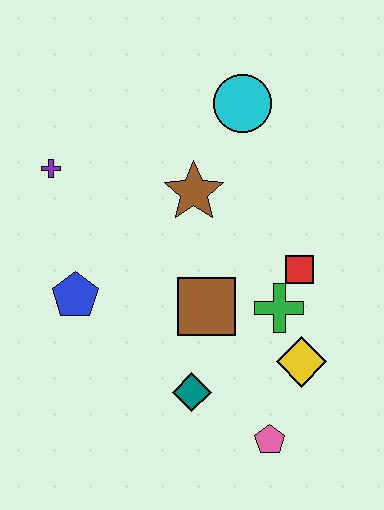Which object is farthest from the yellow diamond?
The purple cross is farthest from the yellow diamond.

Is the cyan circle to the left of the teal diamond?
No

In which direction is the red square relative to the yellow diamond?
The red square is above the yellow diamond.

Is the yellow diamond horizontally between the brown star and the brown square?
No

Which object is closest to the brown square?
The green cross is closest to the brown square.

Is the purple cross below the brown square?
No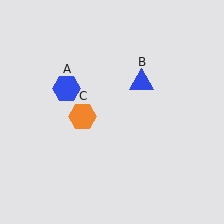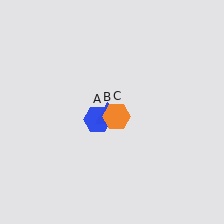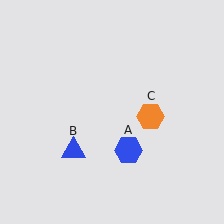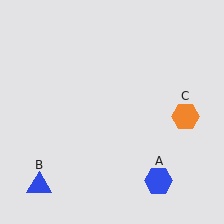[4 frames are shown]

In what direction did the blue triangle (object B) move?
The blue triangle (object B) moved down and to the left.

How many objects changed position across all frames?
3 objects changed position: blue hexagon (object A), blue triangle (object B), orange hexagon (object C).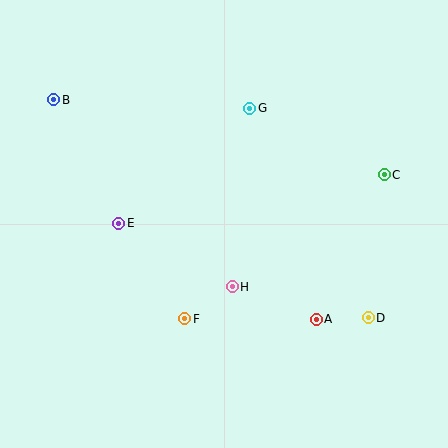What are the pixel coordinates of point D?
Point D is at (368, 318).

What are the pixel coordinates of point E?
Point E is at (119, 223).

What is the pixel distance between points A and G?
The distance between A and G is 221 pixels.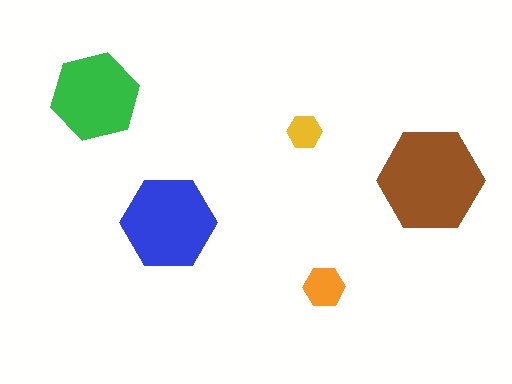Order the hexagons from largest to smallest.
the brown one, the blue one, the green one, the orange one, the yellow one.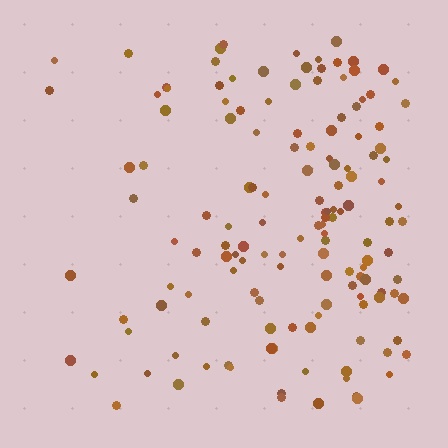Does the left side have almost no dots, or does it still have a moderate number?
Still a moderate number, just noticeably fewer than the right.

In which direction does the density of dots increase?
From left to right, with the right side densest.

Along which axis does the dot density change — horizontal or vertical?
Horizontal.